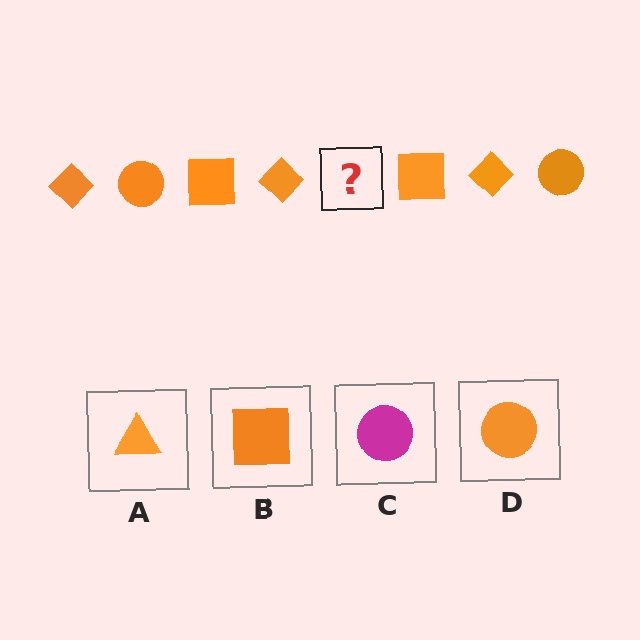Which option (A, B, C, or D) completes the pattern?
D.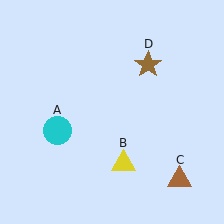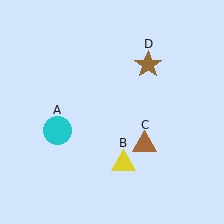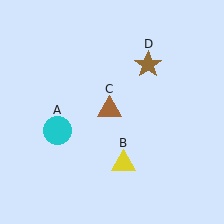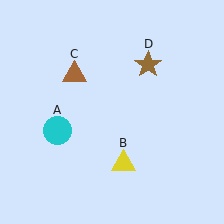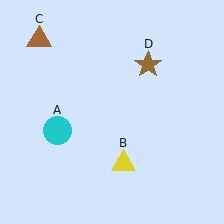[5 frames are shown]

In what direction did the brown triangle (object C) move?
The brown triangle (object C) moved up and to the left.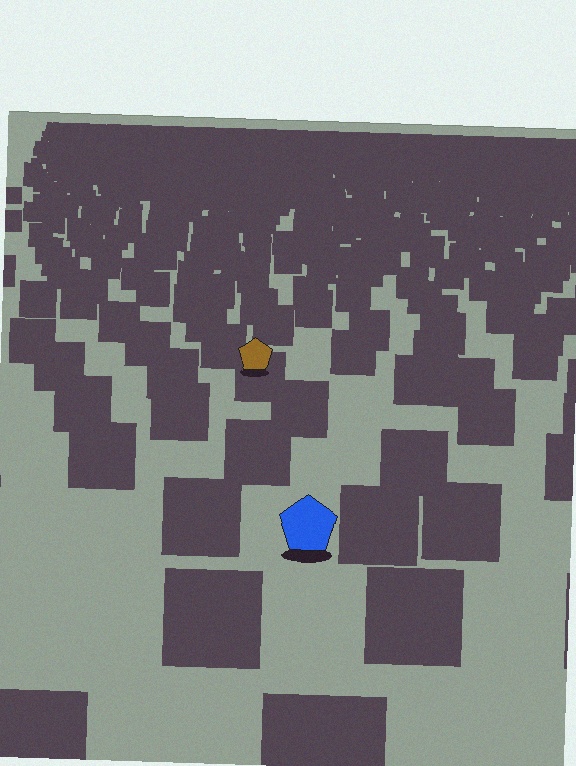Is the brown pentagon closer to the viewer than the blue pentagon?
No. The blue pentagon is closer — you can tell from the texture gradient: the ground texture is coarser near it.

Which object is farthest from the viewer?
The brown pentagon is farthest from the viewer. It appears smaller and the ground texture around it is denser.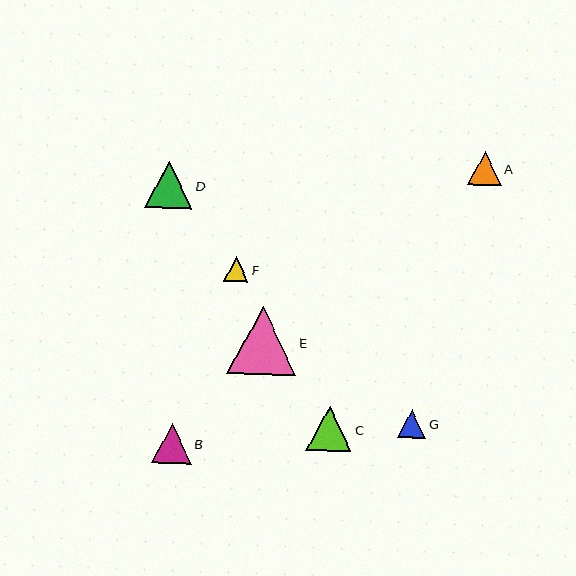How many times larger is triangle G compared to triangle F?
Triangle G is approximately 1.2 times the size of triangle F.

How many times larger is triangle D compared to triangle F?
Triangle D is approximately 1.9 times the size of triangle F.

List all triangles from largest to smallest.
From largest to smallest: E, D, C, B, A, G, F.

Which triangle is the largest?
Triangle E is the largest with a size of approximately 68 pixels.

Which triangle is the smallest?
Triangle F is the smallest with a size of approximately 25 pixels.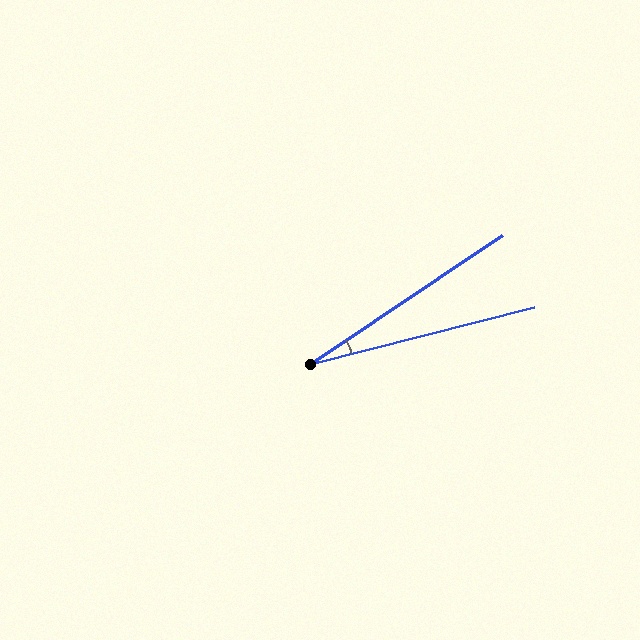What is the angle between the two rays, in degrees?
Approximately 20 degrees.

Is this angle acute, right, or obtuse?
It is acute.